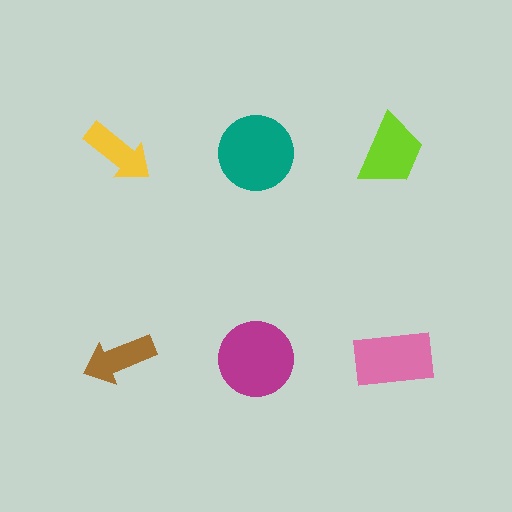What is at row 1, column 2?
A teal circle.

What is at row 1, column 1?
A yellow arrow.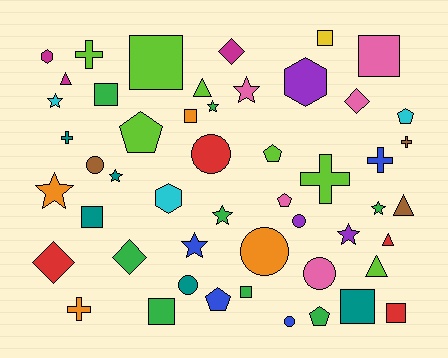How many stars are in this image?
There are 9 stars.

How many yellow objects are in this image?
There is 1 yellow object.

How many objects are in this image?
There are 50 objects.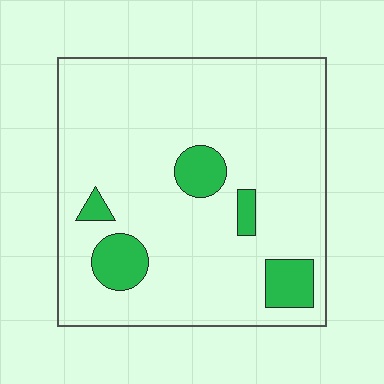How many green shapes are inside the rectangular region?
5.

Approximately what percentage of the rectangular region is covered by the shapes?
Approximately 10%.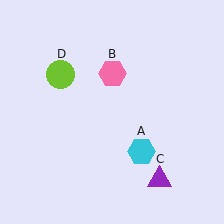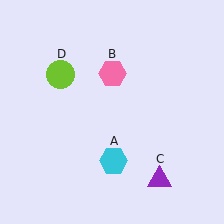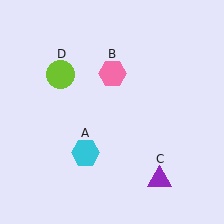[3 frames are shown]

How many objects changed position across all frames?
1 object changed position: cyan hexagon (object A).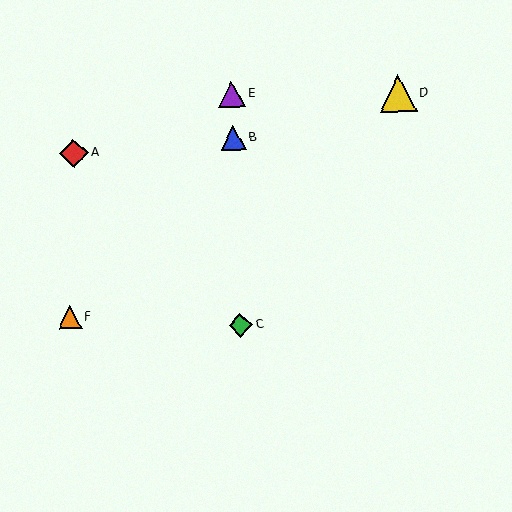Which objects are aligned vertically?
Objects B, C, E are aligned vertically.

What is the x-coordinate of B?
Object B is at x≈233.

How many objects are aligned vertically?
3 objects (B, C, E) are aligned vertically.